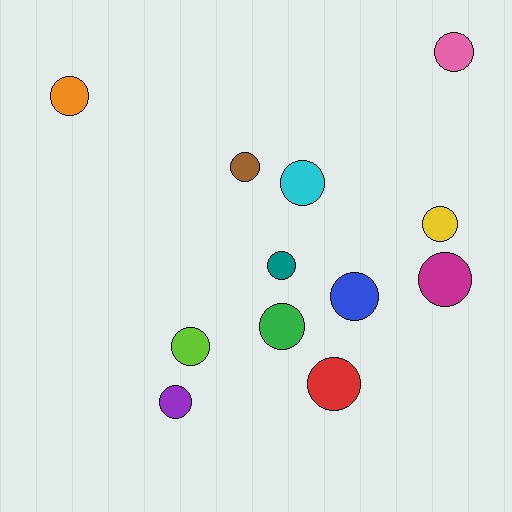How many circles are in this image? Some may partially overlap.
There are 12 circles.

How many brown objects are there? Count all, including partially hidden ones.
There is 1 brown object.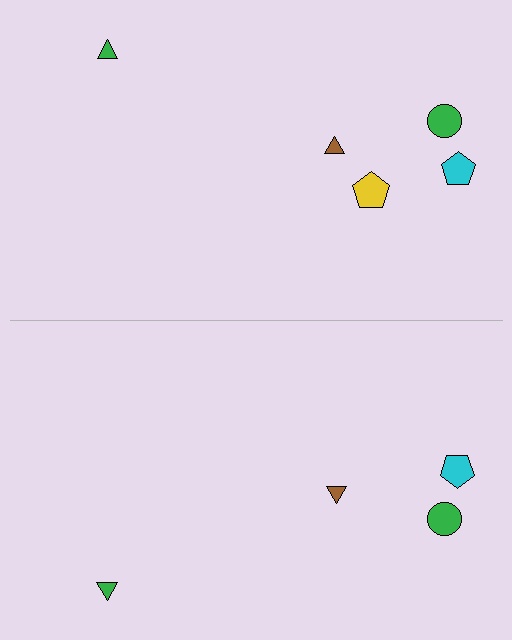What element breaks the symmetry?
A yellow pentagon is missing from the bottom side.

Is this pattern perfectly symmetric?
No, the pattern is not perfectly symmetric. A yellow pentagon is missing from the bottom side.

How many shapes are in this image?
There are 9 shapes in this image.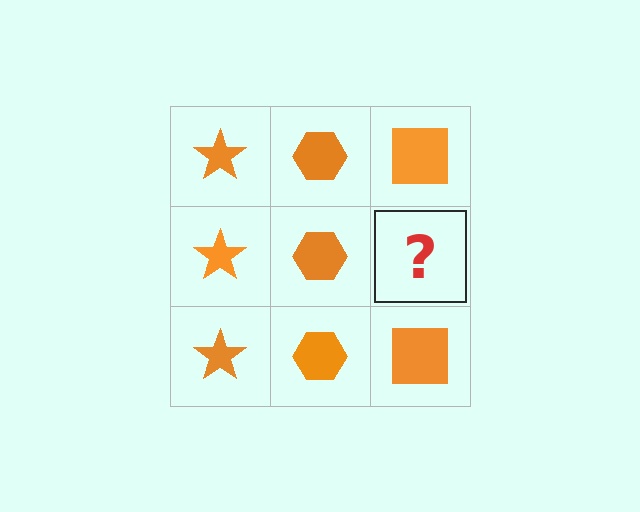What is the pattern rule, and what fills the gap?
The rule is that each column has a consistent shape. The gap should be filled with an orange square.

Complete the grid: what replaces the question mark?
The question mark should be replaced with an orange square.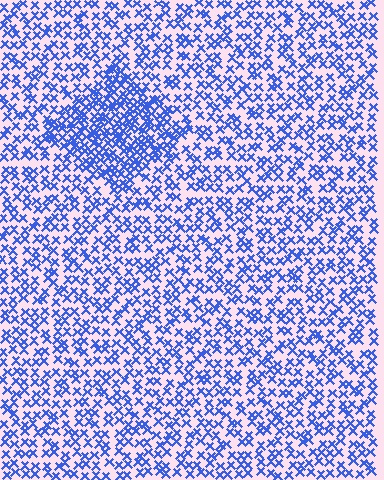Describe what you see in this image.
The image contains small blue elements arranged at two different densities. A diamond-shaped region is visible where the elements are more densely packed than the surrounding area.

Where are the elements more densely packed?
The elements are more densely packed inside the diamond boundary.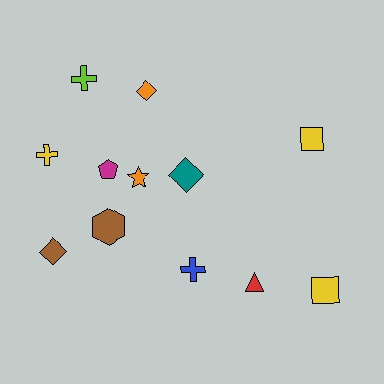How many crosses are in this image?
There are 3 crosses.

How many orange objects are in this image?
There are 2 orange objects.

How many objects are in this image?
There are 12 objects.